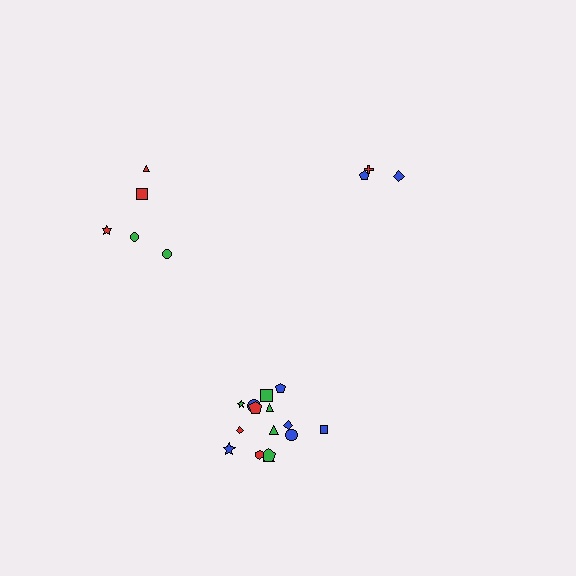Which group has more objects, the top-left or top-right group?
The top-left group.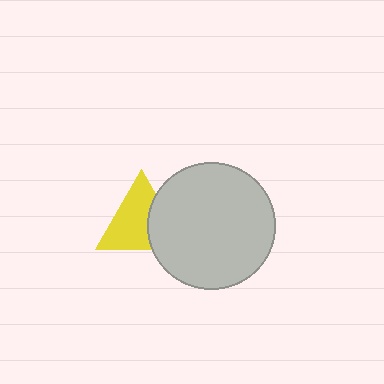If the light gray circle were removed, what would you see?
You would see the complete yellow triangle.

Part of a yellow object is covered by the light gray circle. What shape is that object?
It is a triangle.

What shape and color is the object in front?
The object in front is a light gray circle.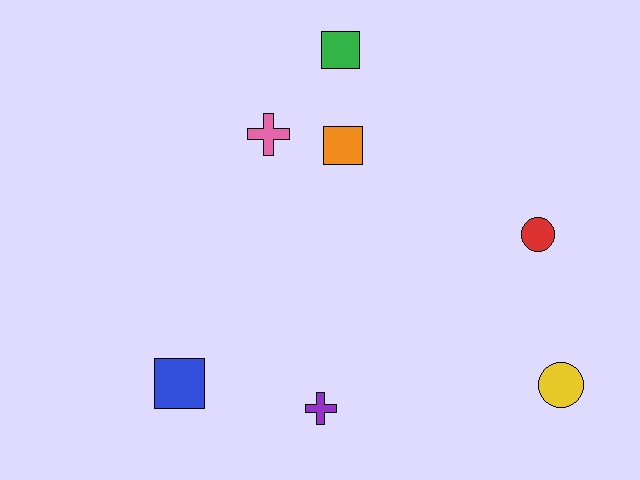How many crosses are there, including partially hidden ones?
There are 2 crosses.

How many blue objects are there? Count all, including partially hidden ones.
There is 1 blue object.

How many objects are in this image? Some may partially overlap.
There are 7 objects.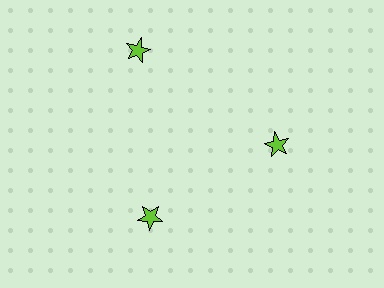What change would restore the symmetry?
The symmetry would be restored by moving it inward, back onto the ring so that all 3 stars sit at equal angles and equal distance from the center.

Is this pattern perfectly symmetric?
No. The 3 lime stars are arranged in a ring, but one element near the 11 o'clock position is pushed outward from the center, breaking the 3-fold rotational symmetry.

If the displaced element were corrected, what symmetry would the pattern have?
It would have 3-fold rotational symmetry — the pattern would map onto itself every 120 degrees.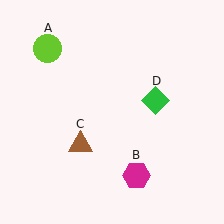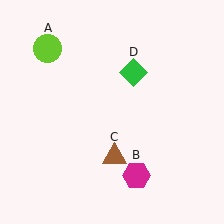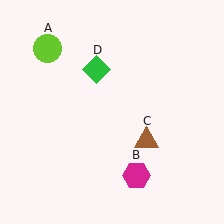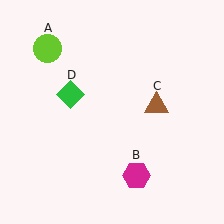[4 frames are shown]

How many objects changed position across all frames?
2 objects changed position: brown triangle (object C), green diamond (object D).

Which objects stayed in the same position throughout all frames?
Lime circle (object A) and magenta hexagon (object B) remained stationary.